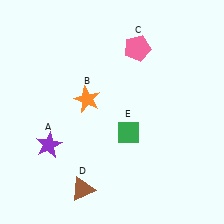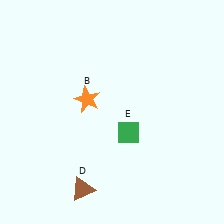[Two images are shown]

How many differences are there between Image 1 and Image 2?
There are 2 differences between the two images.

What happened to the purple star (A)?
The purple star (A) was removed in Image 2. It was in the bottom-left area of Image 1.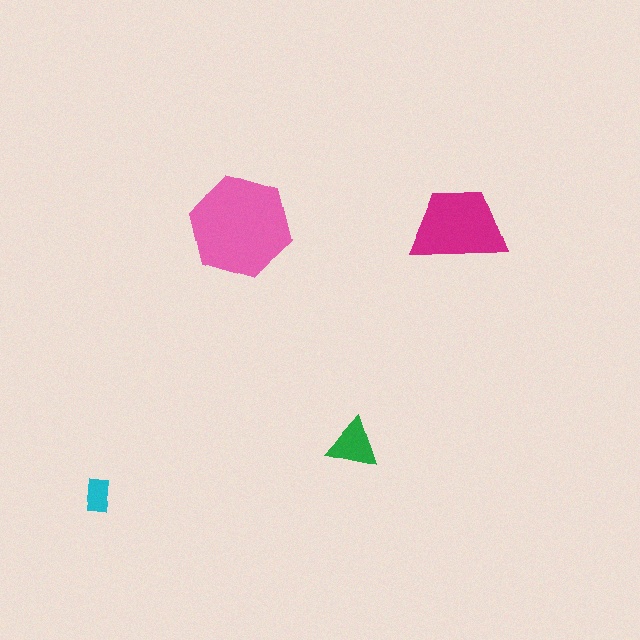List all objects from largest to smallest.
The pink hexagon, the magenta trapezoid, the green triangle, the cyan rectangle.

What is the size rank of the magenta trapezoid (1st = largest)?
2nd.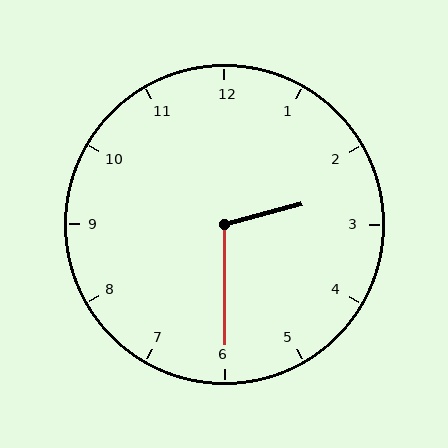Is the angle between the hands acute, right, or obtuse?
It is obtuse.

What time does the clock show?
2:30.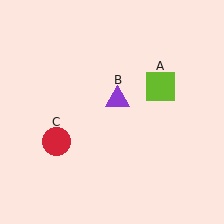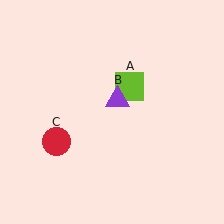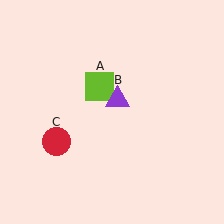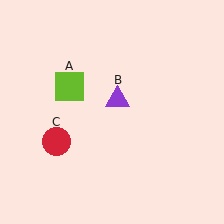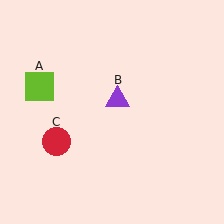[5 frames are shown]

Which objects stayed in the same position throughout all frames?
Purple triangle (object B) and red circle (object C) remained stationary.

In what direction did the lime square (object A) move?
The lime square (object A) moved left.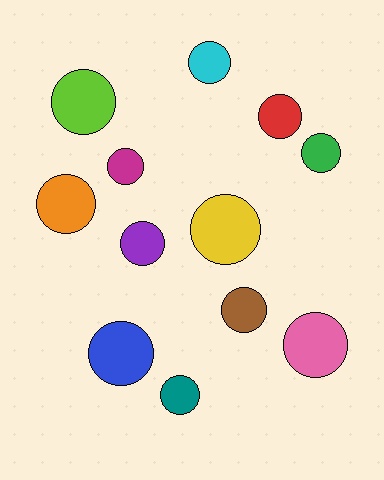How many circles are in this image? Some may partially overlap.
There are 12 circles.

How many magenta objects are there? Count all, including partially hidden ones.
There is 1 magenta object.